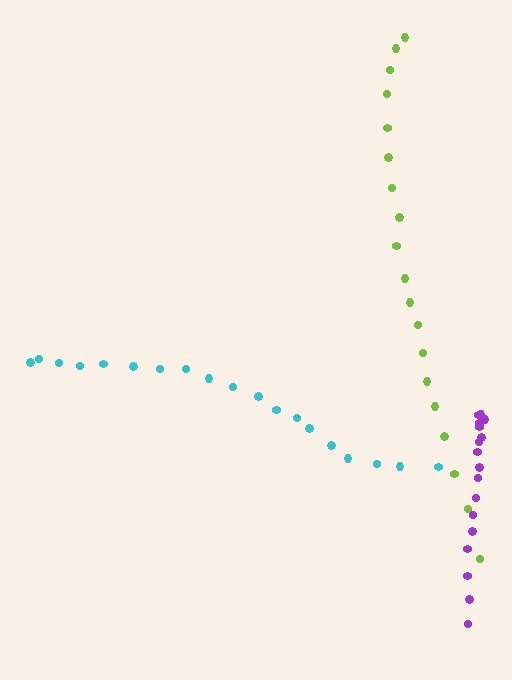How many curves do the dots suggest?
There are 3 distinct paths.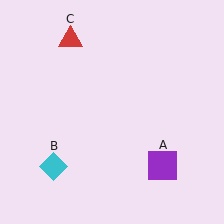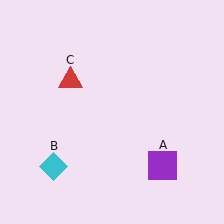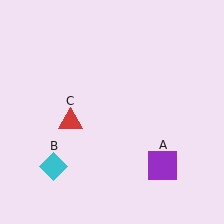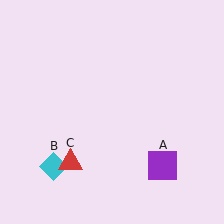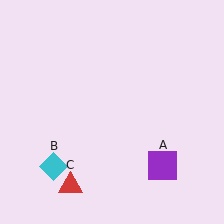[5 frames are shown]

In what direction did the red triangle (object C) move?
The red triangle (object C) moved down.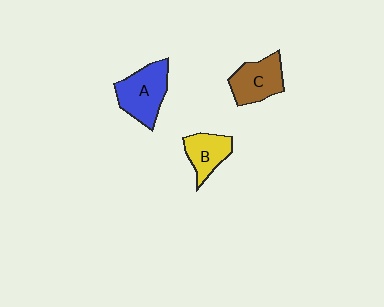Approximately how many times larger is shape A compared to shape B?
Approximately 1.5 times.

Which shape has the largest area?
Shape A (blue).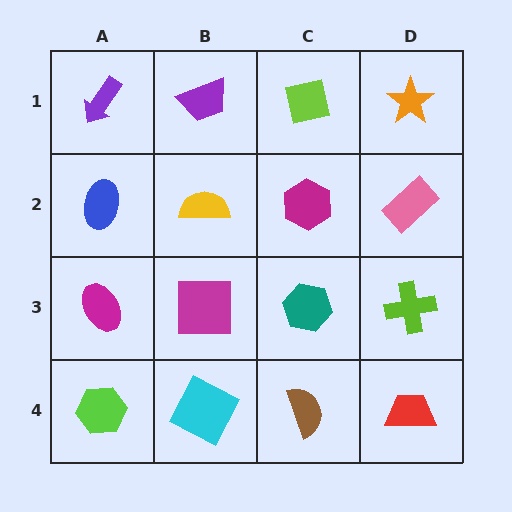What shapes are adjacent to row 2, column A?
A purple arrow (row 1, column A), a magenta ellipse (row 3, column A), a yellow semicircle (row 2, column B).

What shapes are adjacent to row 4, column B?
A magenta square (row 3, column B), a lime hexagon (row 4, column A), a brown semicircle (row 4, column C).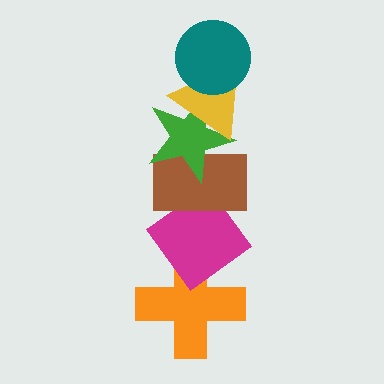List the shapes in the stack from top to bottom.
From top to bottom: the teal circle, the yellow triangle, the green star, the brown rectangle, the magenta diamond, the orange cross.